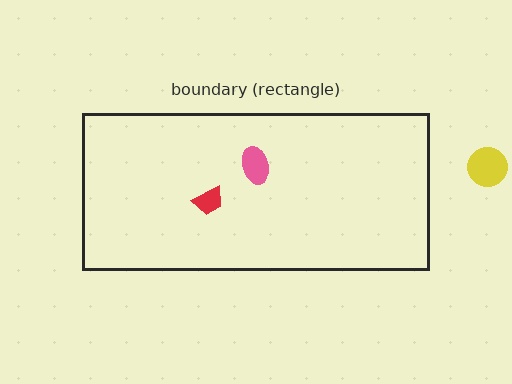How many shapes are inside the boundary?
2 inside, 1 outside.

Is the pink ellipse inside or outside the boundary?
Inside.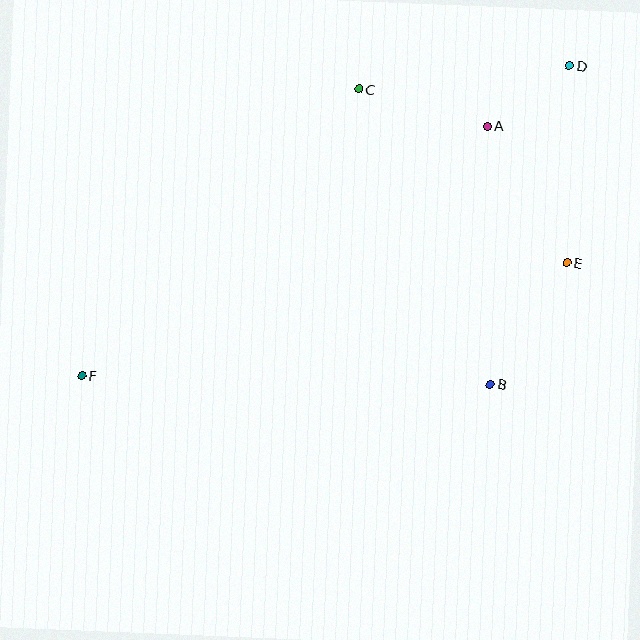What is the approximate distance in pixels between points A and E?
The distance between A and E is approximately 158 pixels.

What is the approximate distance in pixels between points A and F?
The distance between A and F is approximately 476 pixels.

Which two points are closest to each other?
Points A and D are closest to each other.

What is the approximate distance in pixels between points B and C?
The distance between B and C is approximately 323 pixels.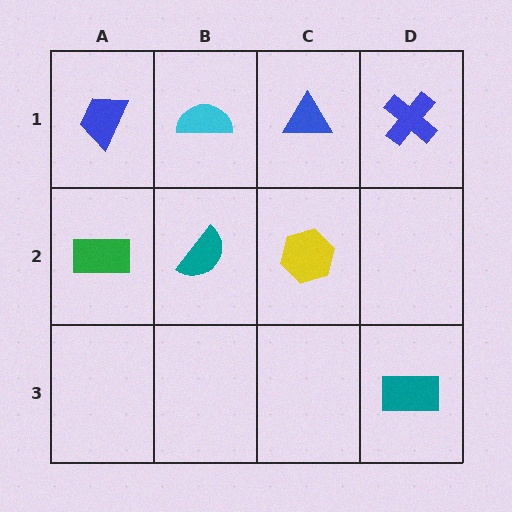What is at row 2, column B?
A teal semicircle.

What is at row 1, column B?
A cyan semicircle.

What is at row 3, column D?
A teal rectangle.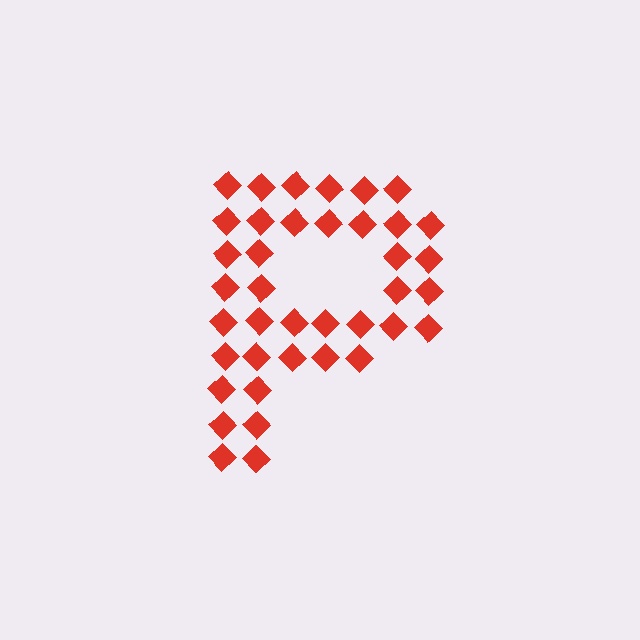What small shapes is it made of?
It is made of small diamonds.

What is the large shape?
The large shape is the letter P.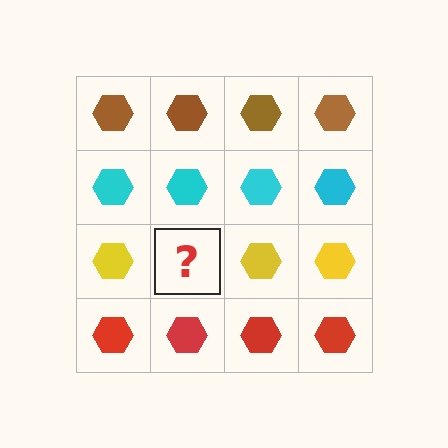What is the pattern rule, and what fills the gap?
The rule is that each row has a consistent color. The gap should be filled with a yellow hexagon.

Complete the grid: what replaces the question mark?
The question mark should be replaced with a yellow hexagon.